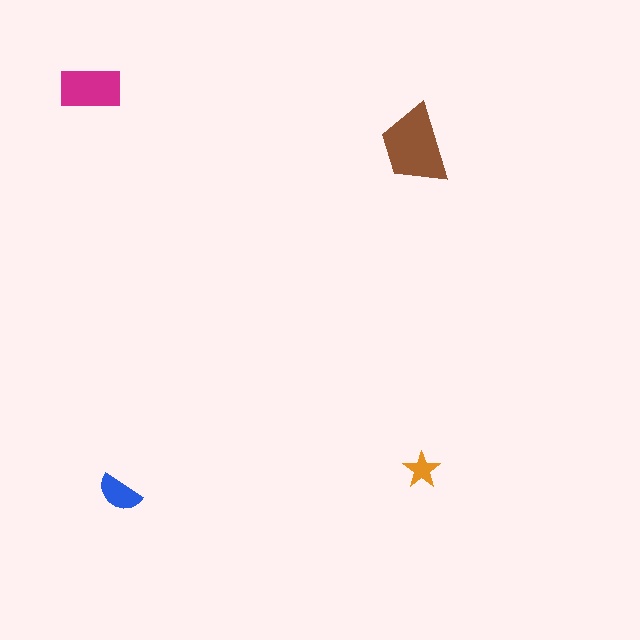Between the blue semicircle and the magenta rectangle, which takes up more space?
The magenta rectangle.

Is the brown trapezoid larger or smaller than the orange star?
Larger.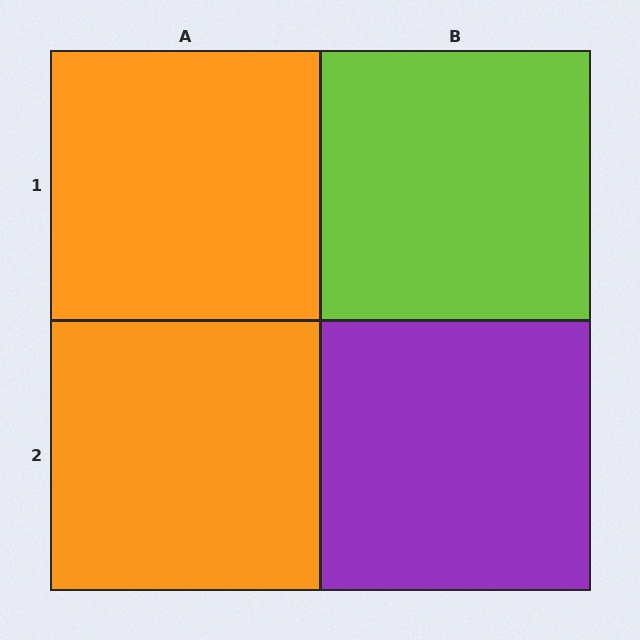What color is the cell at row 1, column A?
Orange.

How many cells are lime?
1 cell is lime.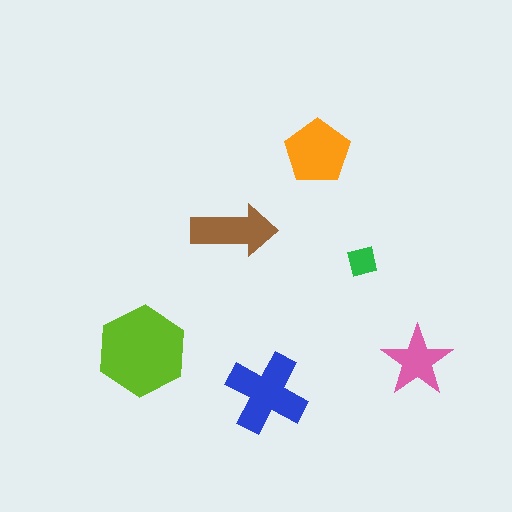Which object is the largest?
The lime hexagon.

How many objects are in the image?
There are 6 objects in the image.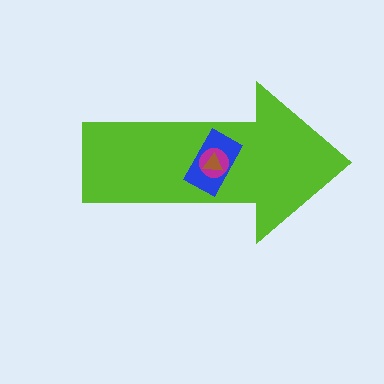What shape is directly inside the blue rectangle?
The magenta circle.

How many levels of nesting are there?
4.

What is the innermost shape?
The brown triangle.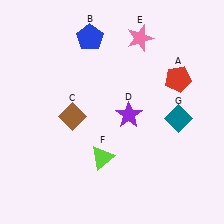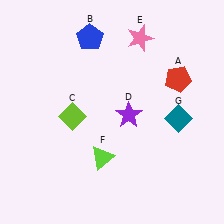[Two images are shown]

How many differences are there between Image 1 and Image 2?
There is 1 difference between the two images.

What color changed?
The diamond (C) changed from brown in Image 1 to lime in Image 2.